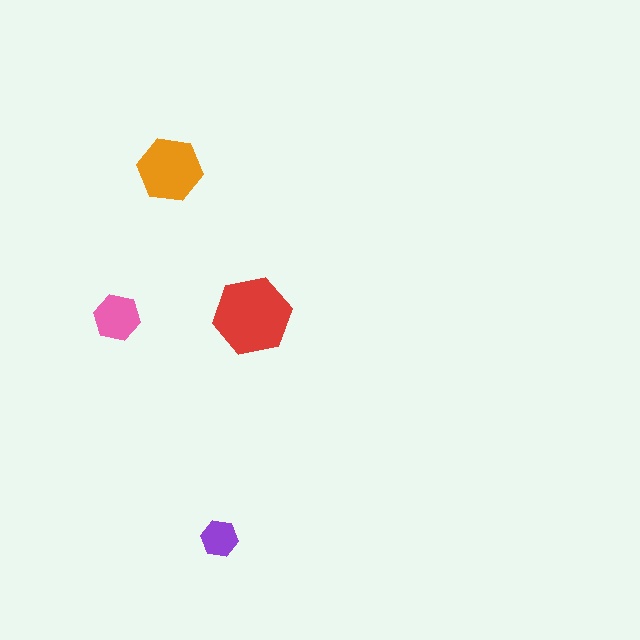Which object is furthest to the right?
The red hexagon is rightmost.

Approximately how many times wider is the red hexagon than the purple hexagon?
About 2 times wider.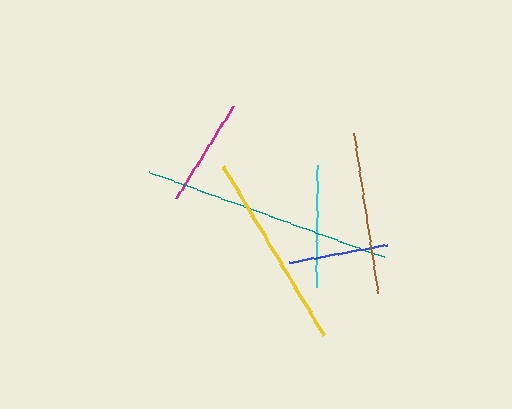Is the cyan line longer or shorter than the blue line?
The cyan line is longer than the blue line.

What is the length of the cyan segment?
The cyan segment is approximately 122 pixels long.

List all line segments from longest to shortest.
From longest to shortest: teal, yellow, brown, cyan, magenta, blue.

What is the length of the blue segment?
The blue segment is approximately 100 pixels long.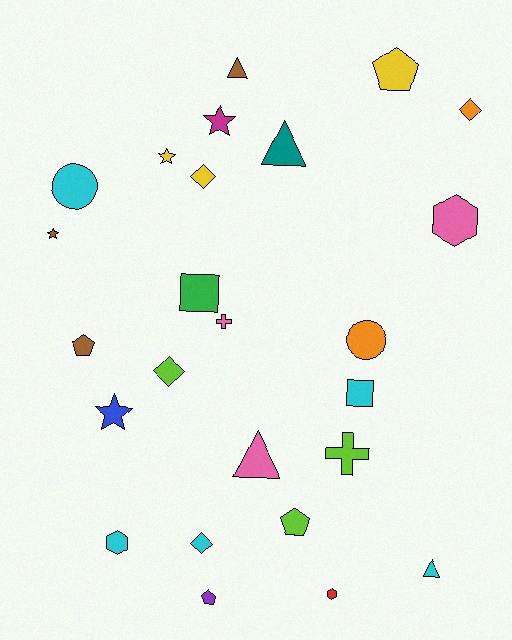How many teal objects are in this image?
There is 1 teal object.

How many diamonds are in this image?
There are 4 diamonds.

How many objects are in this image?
There are 25 objects.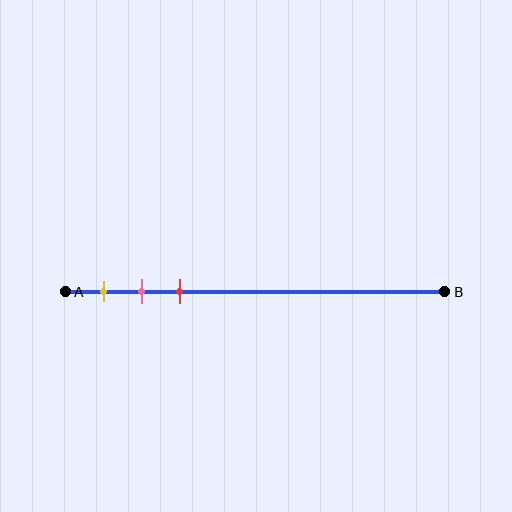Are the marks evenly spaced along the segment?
Yes, the marks are approximately evenly spaced.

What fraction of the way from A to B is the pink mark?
The pink mark is approximately 20% (0.2) of the way from A to B.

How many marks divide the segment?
There are 3 marks dividing the segment.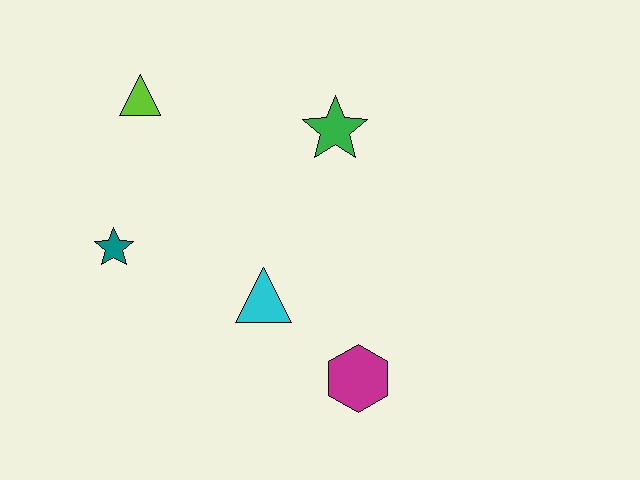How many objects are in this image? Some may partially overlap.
There are 5 objects.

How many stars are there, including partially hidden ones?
There are 2 stars.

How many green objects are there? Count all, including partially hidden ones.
There is 1 green object.